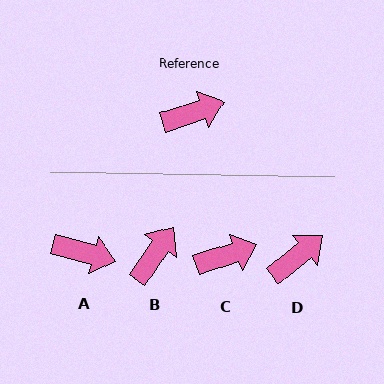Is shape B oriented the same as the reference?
No, it is off by about 37 degrees.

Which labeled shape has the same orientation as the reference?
C.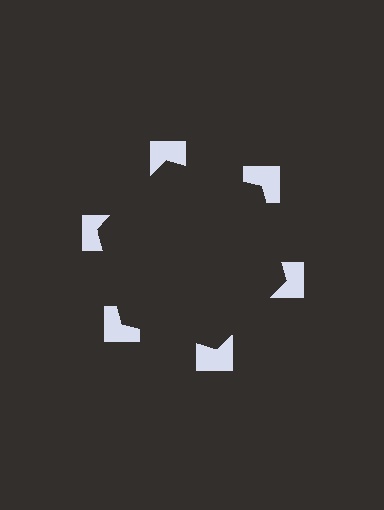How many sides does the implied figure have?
6 sides.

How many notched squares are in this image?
There are 6 — one at each vertex of the illusory hexagon.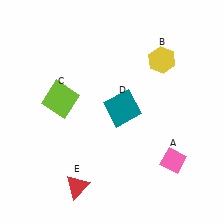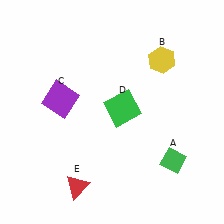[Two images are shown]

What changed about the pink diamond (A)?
In Image 1, A is pink. In Image 2, it changed to green.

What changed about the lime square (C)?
In Image 1, C is lime. In Image 2, it changed to purple.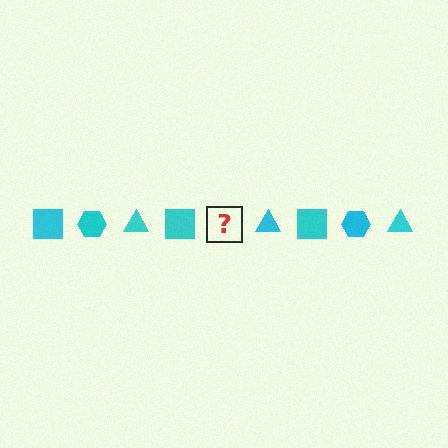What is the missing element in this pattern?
The missing element is a cyan hexagon.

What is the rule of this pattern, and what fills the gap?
The rule is that the pattern cycles through square, hexagon, triangle shapes in cyan. The gap should be filled with a cyan hexagon.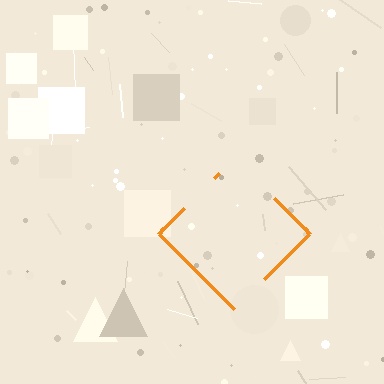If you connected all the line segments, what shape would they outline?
They would outline a diamond.